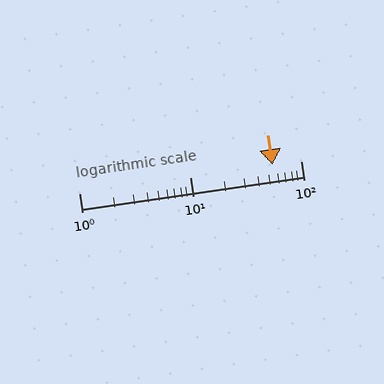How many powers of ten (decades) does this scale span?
The scale spans 2 decades, from 1 to 100.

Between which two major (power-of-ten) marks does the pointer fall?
The pointer is between 10 and 100.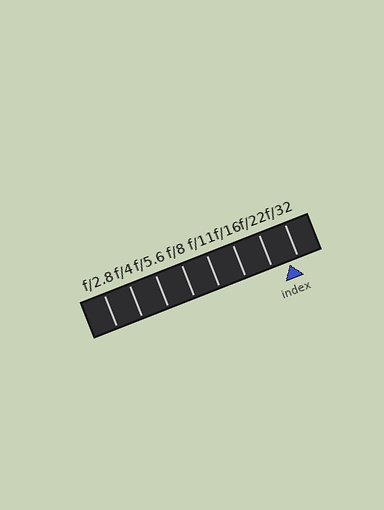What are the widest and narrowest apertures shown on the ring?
The widest aperture shown is f/2.8 and the narrowest is f/32.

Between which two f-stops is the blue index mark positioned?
The index mark is between f/22 and f/32.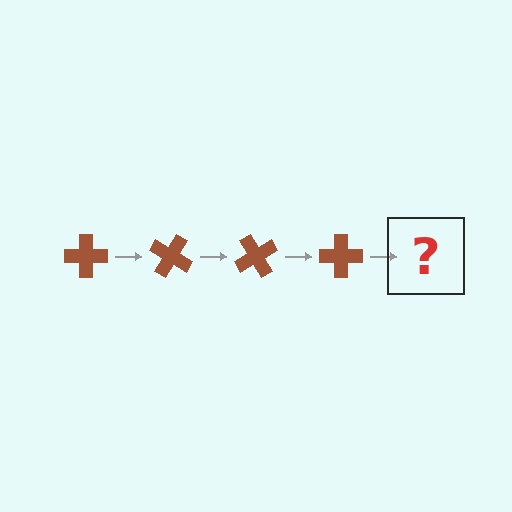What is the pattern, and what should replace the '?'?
The pattern is that the cross rotates 30 degrees each step. The '?' should be a brown cross rotated 120 degrees.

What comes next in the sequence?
The next element should be a brown cross rotated 120 degrees.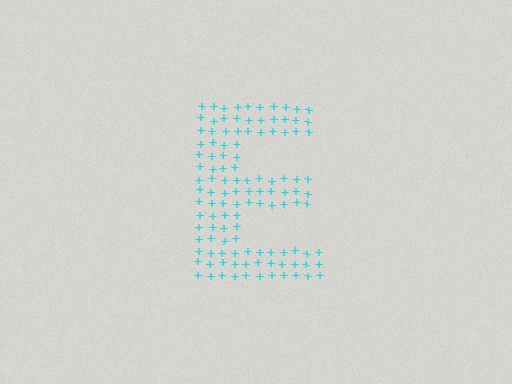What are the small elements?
The small elements are plus signs.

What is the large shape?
The large shape is the letter E.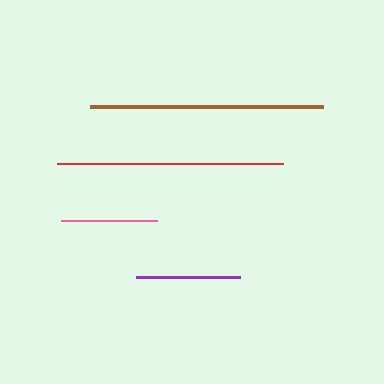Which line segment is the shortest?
The pink line is the shortest at approximately 95 pixels.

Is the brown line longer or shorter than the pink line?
The brown line is longer than the pink line.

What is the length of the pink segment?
The pink segment is approximately 95 pixels long.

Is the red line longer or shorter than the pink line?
The red line is longer than the pink line.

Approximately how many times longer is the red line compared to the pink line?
The red line is approximately 2.4 times the length of the pink line.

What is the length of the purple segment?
The purple segment is approximately 104 pixels long.